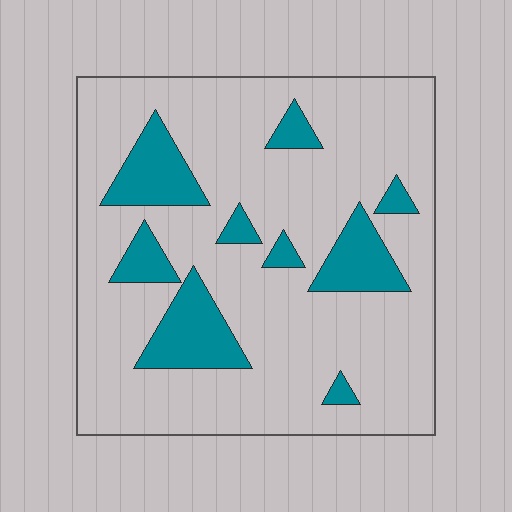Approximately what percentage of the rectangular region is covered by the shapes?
Approximately 20%.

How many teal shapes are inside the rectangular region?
9.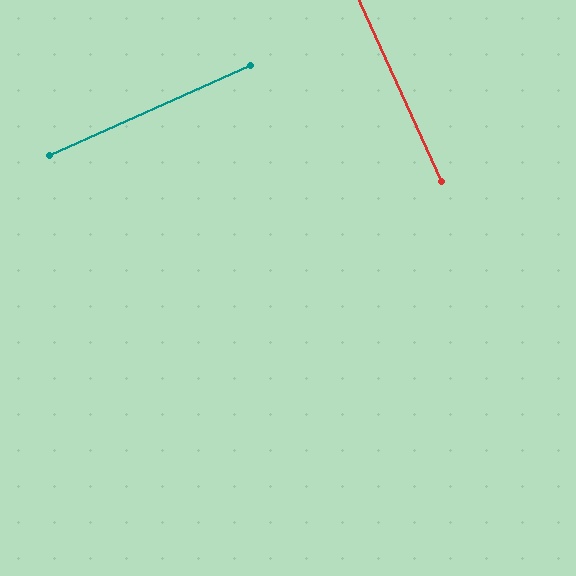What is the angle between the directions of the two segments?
Approximately 90 degrees.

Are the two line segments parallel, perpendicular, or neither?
Perpendicular — they meet at approximately 90°.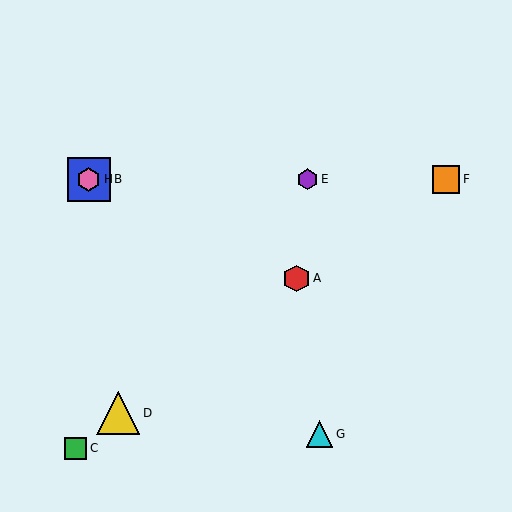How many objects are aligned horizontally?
4 objects (B, E, F, H) are aligned horizontally.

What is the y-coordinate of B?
Object B is at y≈179.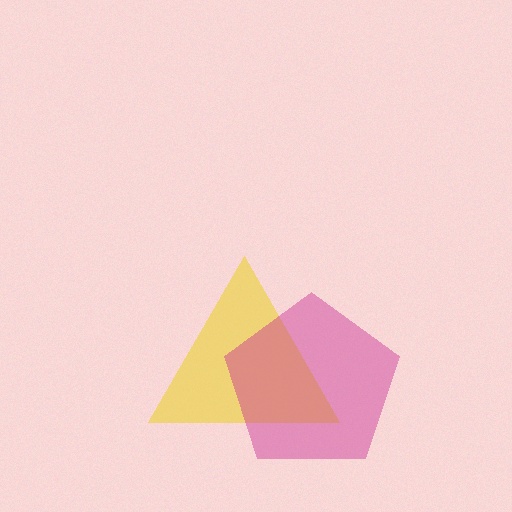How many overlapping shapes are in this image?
There are 2 overlapping shapes in the image.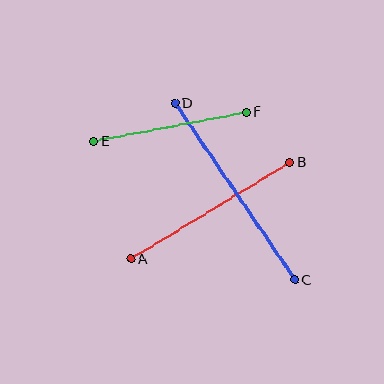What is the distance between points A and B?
The distance is approximately 186 pixels.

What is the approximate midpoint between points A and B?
The midpoint is at approximately (210, 211) pixels.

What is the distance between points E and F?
The distance is approximately 155 pixels.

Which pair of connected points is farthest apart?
Points C and D are farthest apart.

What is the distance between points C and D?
The distance is approximately 214 pixels.